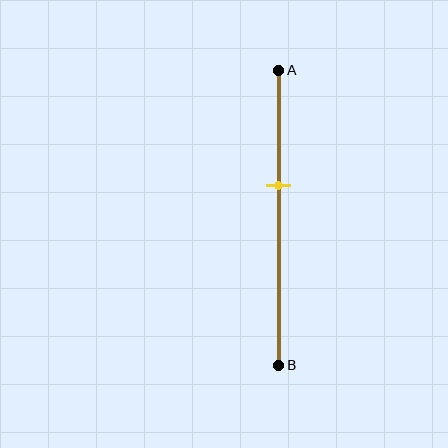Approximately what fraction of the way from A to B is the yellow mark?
The yellow mark is approximately 40% of the way from A to B.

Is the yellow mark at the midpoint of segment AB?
No, the mark is at about 40% from A, not at the 50% midpoint.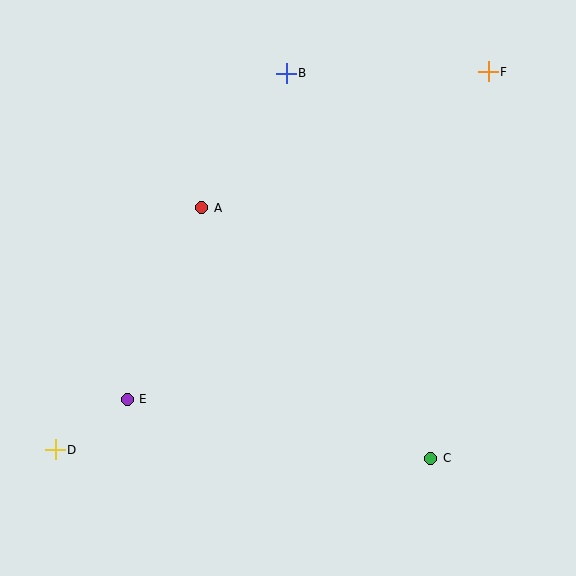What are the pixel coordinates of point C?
Point C is at (431, 458).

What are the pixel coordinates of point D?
Point D is at (55, 450).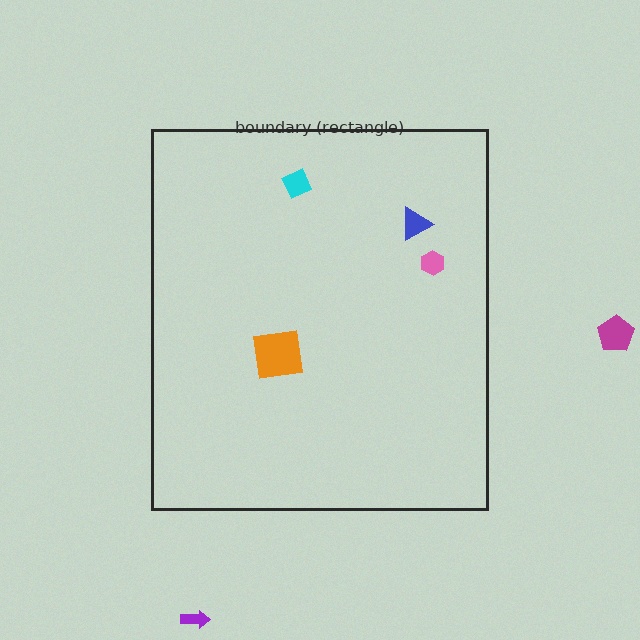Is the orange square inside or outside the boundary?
Inside.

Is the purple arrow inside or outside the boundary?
Outside.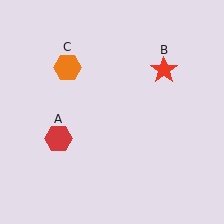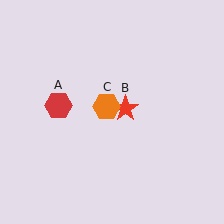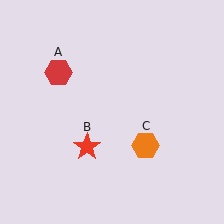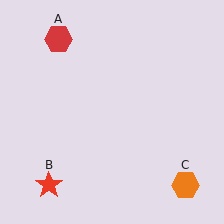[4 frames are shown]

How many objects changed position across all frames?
3 objects changed position: red hexagon (object A), red star (object B), orange hexagon (object C).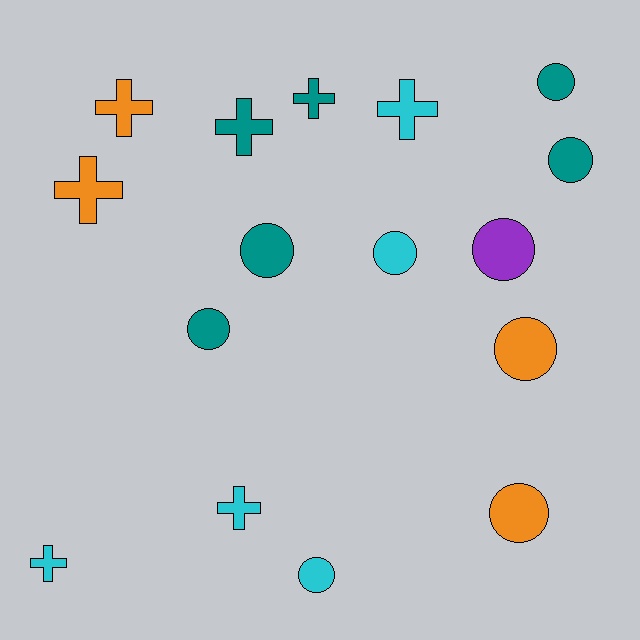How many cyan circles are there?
There are 2 cyan circles.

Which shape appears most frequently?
Circle, with 9 objects.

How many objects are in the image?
There are 16 objects.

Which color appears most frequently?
Teal, with 6 objects.